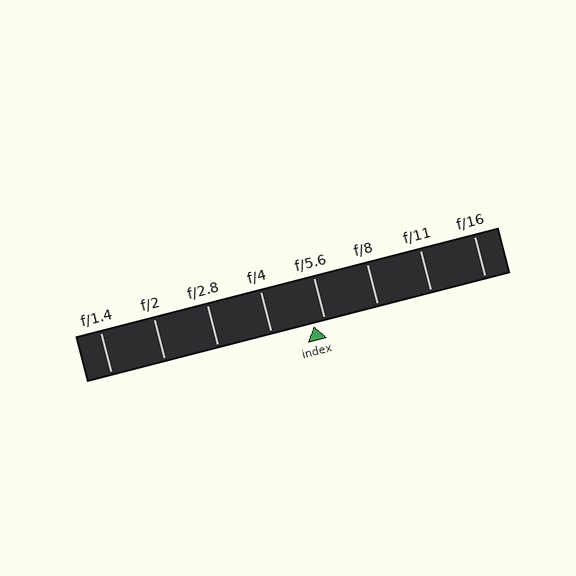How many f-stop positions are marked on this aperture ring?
There are 8 f-stop positions marked.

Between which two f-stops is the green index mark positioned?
The index mark is between f/4 and f/5.6.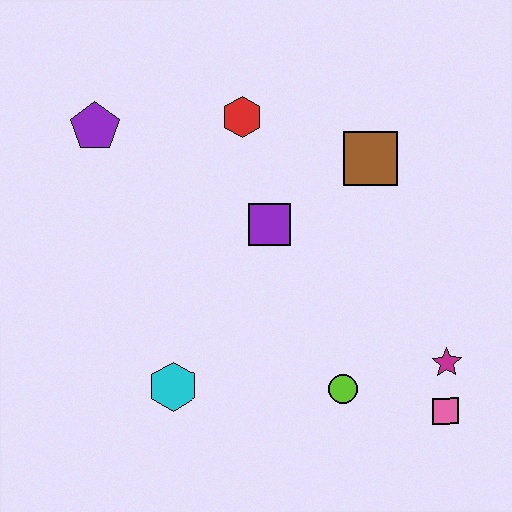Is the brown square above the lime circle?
Yes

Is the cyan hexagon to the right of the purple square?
No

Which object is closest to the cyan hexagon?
The lime circle is closest to the cyan hexagon.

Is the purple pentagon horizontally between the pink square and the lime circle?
No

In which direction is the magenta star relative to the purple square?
The magenta star is to the right of the purple square.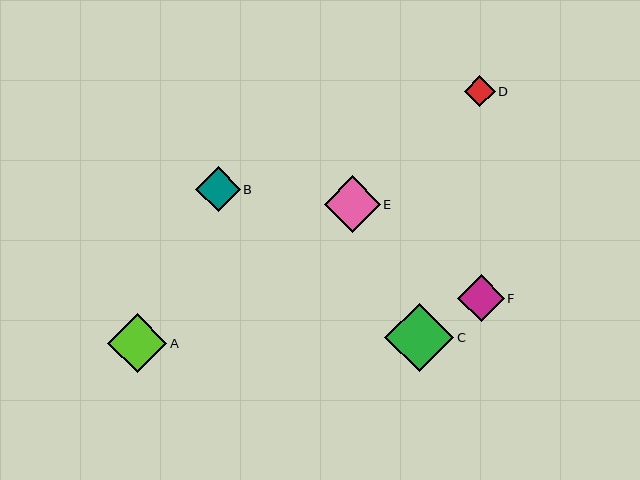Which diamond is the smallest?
Diamond D is the smallest with a size of approximately 31 pixels.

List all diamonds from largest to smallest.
From largest to smallest: C, A, E, F, B, D.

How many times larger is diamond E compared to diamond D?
Diamond E is approximately 1.8 times the size of diamond D.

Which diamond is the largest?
Diamond C is the largest with a size of approximately 69 pixels.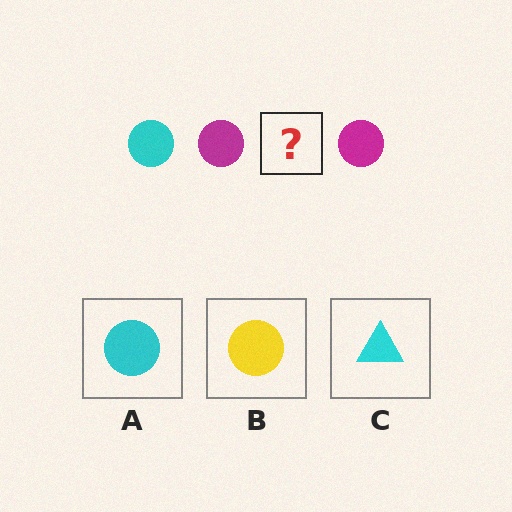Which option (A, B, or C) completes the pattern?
A.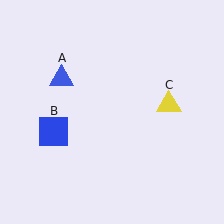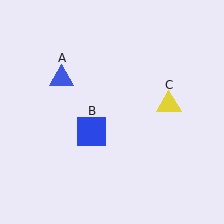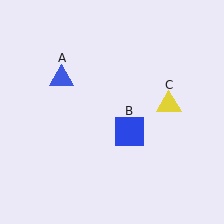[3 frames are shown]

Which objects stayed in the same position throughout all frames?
Blue triangle (object A) and yellow triangle (object C) remained stationary.